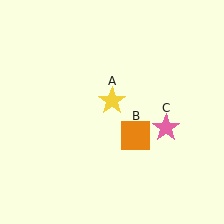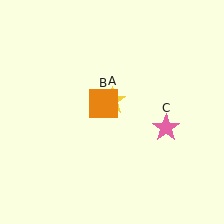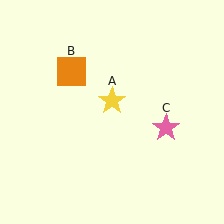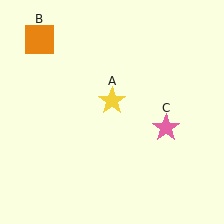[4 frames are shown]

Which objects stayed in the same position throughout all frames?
Yellow star (object A) and pink star (object C) remained stationary.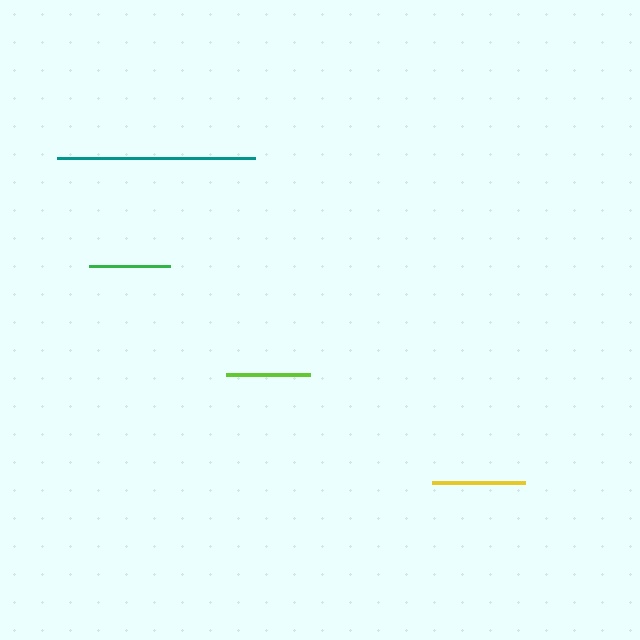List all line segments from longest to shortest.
From longest to shortest: teal, yellow, lime, green.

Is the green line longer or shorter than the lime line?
The lime line is longer than the green line.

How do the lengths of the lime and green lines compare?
The lime and green lines are approximately the same length.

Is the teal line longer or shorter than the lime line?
The teal line is longer than the lime line.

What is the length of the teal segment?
The teal segment is approximately 197 pixels long.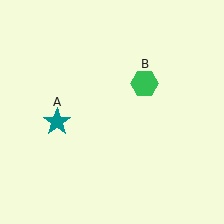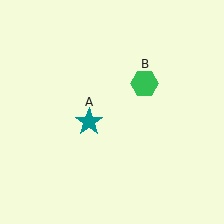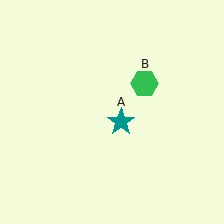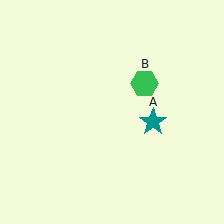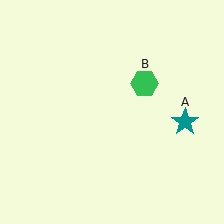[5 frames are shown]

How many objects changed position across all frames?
1 object changed position: teal star (object A).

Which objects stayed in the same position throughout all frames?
Green hexagon (object B) remained stationary.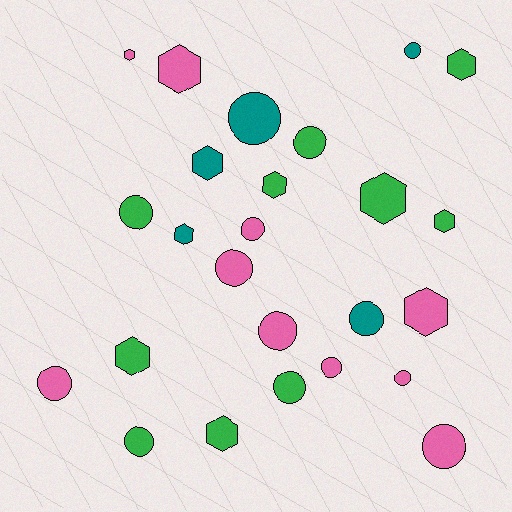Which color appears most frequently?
Pink, with 10 objects.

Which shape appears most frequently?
Circle, with 14 objects.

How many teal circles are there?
There are 3 teal circles.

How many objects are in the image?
There are 25 objects.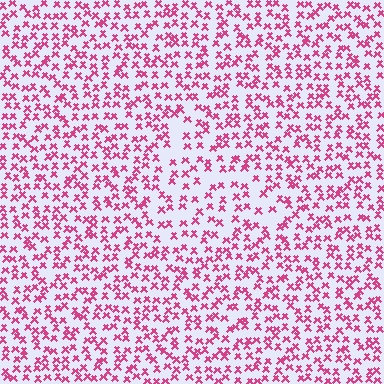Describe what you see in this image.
The image contains small magenta elements arranged at two different densities. A triangle-shaped region is visible where the elements are less densely packed than the surrounding area.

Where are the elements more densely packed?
The elements are more densely packed outside the triangle boundary.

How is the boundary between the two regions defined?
The boundary is defined by a change in element density (approximately 1.6x ratio). All elements are the same color, size, and shape.